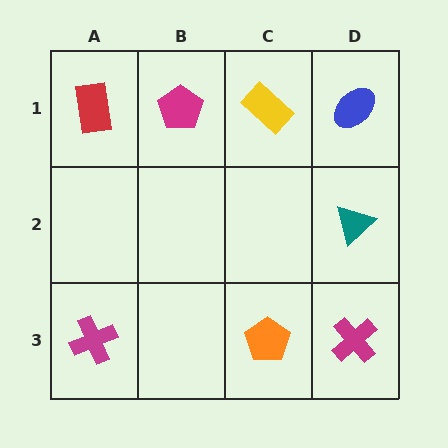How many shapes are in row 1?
4 shapes.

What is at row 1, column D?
A blue ellipse.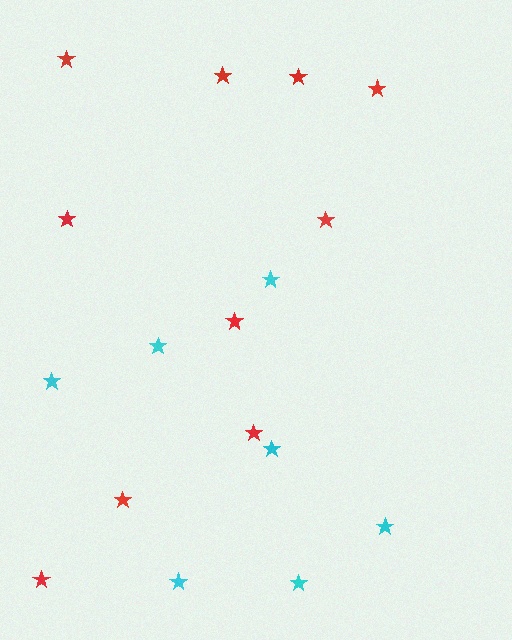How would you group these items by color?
There are 2 groups: one group of cyan stars (7) and one group of red stars (10).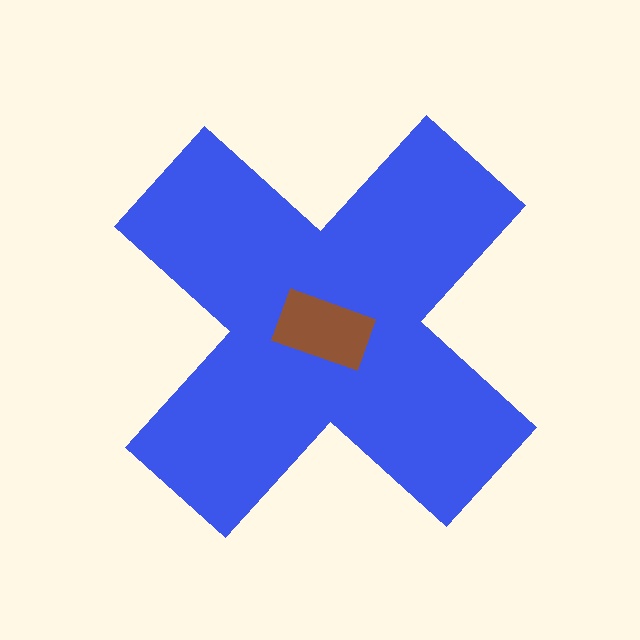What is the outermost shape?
The blue cross.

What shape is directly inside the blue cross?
The brown rectangle.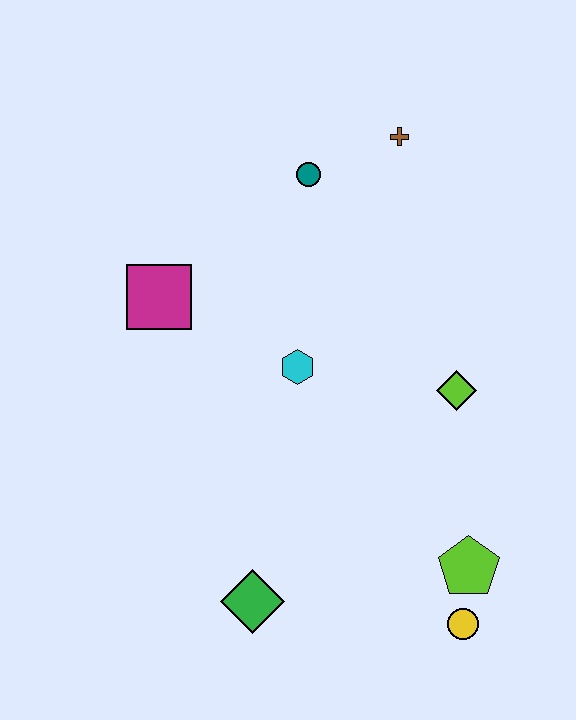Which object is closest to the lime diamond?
The cyan hexagon is closest to the lime diamond.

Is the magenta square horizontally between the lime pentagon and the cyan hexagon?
No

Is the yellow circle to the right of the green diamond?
Yes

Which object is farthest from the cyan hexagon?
The yellow circle is farthest from the cyan hexagon.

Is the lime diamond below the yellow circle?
No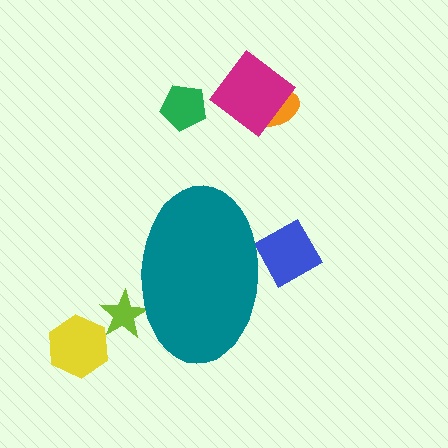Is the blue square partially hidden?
Yes, the blue square is partially hidden behind the teal ellipse.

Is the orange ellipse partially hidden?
No, the orange ellipse is fully visible.